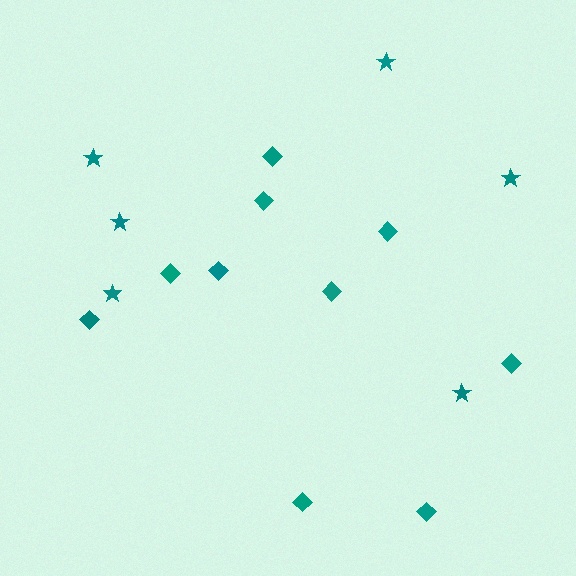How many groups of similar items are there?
There are 2 groups: one group of stars (6) and one group of diamonds (10).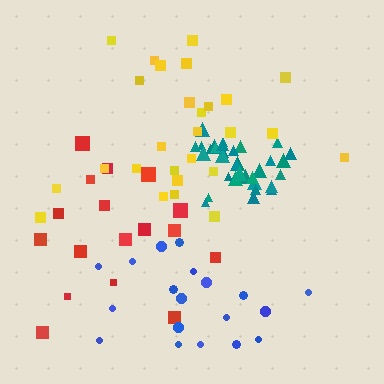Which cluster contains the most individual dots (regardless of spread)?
Teal (33).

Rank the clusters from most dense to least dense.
teal, red, blue, yellow.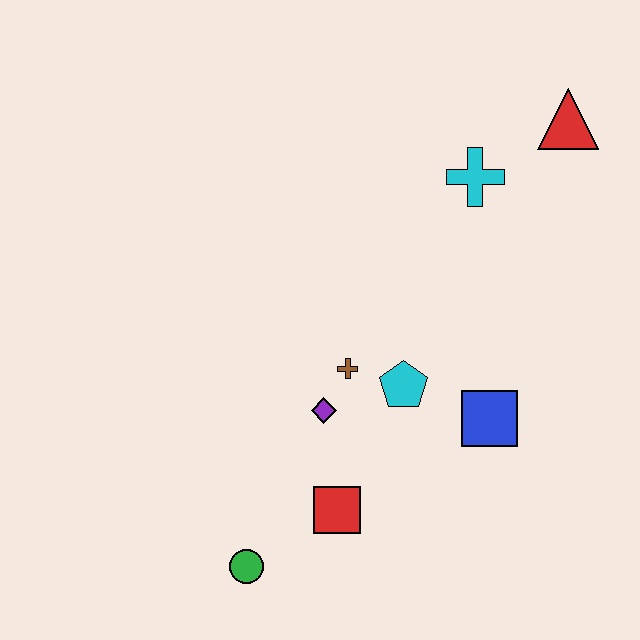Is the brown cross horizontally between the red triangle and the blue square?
No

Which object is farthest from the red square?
The red triangle is farthest from the red square.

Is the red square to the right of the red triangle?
No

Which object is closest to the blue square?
The cyan pentagon is closest to the blue square.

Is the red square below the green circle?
No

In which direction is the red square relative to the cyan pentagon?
The red square is below the cyan pentagon.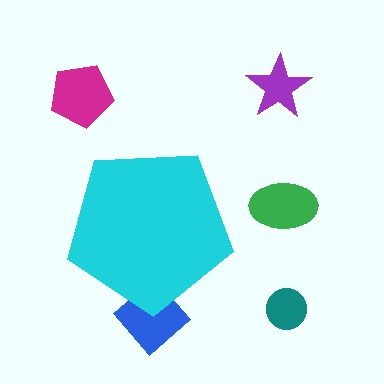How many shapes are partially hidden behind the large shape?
1 shape is partially hidden.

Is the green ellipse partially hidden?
No, the green ellipse is fully visible.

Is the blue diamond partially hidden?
Yes, the blue diamond is partially hidden behind the cyan pentagon.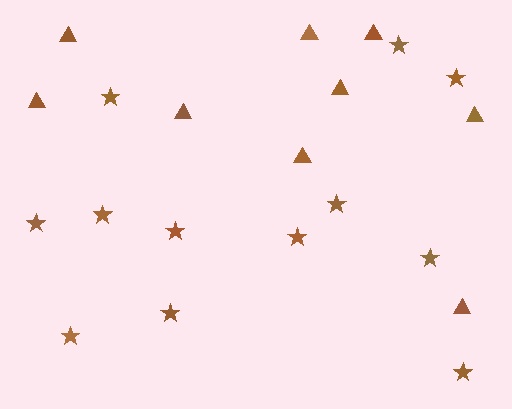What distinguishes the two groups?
There are 2 groups: one group of stars (12) and one group of triangles (9).